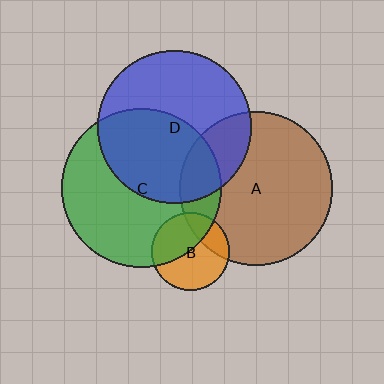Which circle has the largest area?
Circle C (green).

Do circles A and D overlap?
Yes.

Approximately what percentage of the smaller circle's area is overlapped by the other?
Approximately 20%.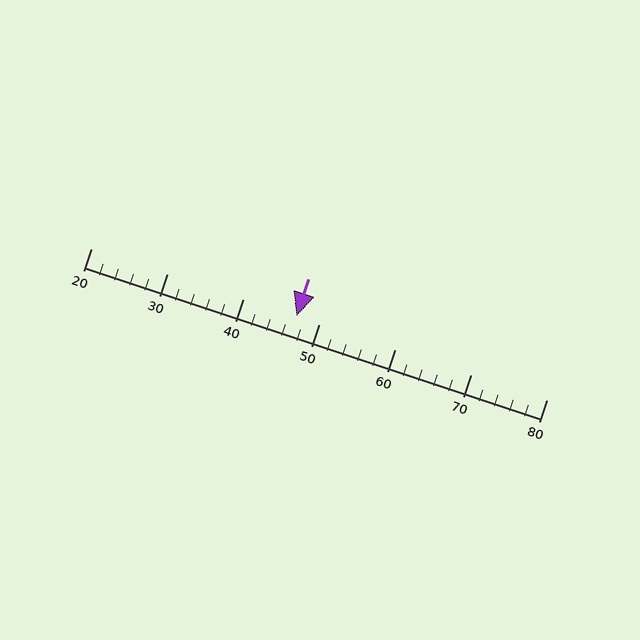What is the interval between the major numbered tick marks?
The major tick marks are spaced 10 units apart.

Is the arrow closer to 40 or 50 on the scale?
The arrow is closer to 50.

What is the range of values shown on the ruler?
The ruler shows values from 20 to 80.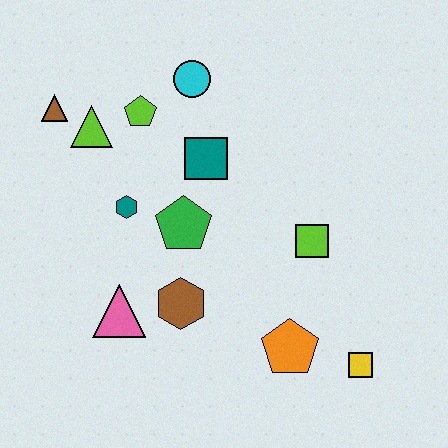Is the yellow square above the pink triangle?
No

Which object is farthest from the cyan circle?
The yellow square is farthest from the cyan circle.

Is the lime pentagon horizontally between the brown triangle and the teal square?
Yes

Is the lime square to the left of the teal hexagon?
No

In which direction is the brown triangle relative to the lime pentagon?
The brown triangle is to the left of the lime pentagon.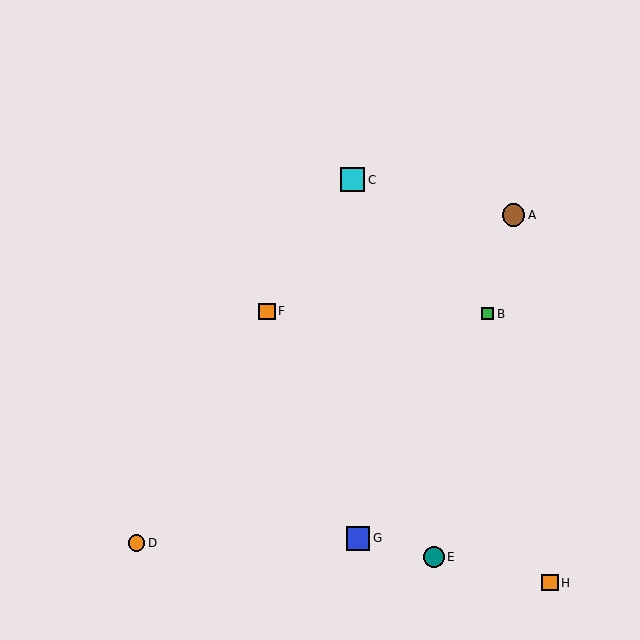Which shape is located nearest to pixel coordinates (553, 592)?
The orange square (labeled H) at (550, 583) is nearest to that location.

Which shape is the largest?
The cyan square (labeled C) is the largest.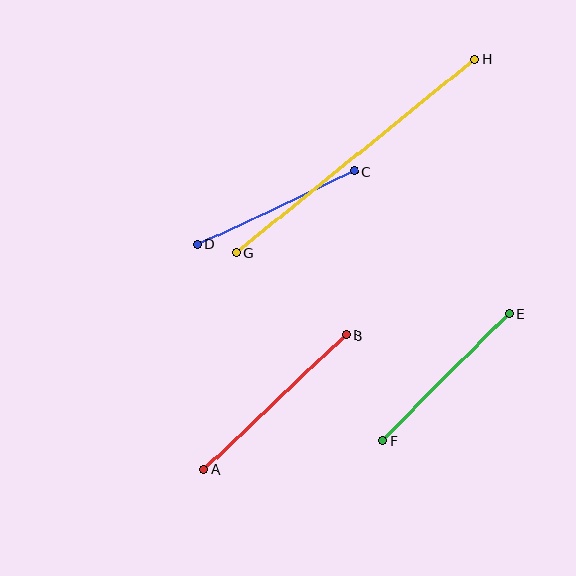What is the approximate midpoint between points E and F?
The midpoint is at approximately (446, 377) pixels.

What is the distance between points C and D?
The distance is approximately 173 pixels.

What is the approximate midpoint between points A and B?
The midpoint is at approximately (275, 402) pixels.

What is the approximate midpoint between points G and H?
The midpoint is at approximately (355, 156) pixels.